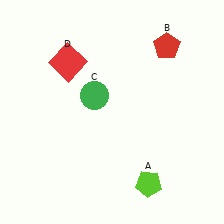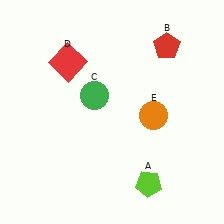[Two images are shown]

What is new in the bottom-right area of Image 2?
An orange circle (E) was added in the bottom-right area of Image 2.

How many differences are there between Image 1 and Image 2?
There is 1 difference between the two images.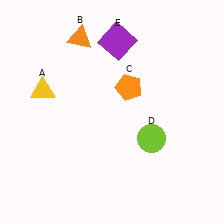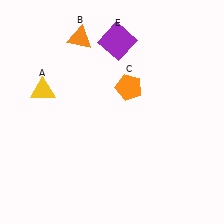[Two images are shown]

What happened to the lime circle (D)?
The lime circle (D) was removed in Image 2. It was in the bottom-right area of Image 1.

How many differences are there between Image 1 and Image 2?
There is 1 difference between the two images.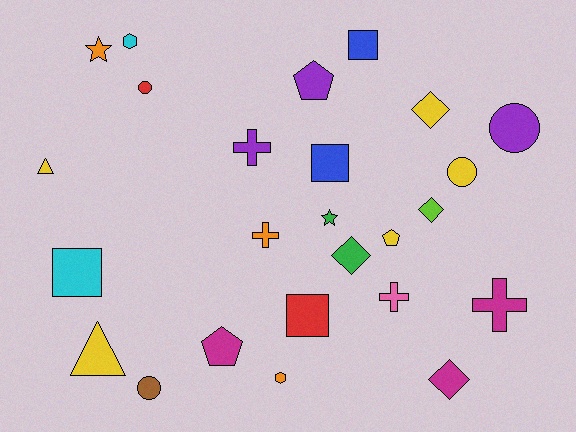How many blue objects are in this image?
There are 2 blue objects.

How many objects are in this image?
There are 25 objects.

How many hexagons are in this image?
There are 2 hexagons.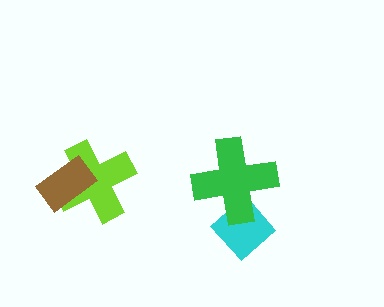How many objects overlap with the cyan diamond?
1 object overlaps with the cyan diamond.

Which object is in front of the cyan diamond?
The green cross is in front of the cyan diamond.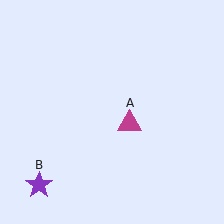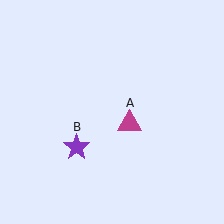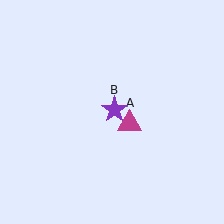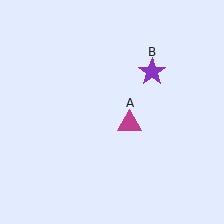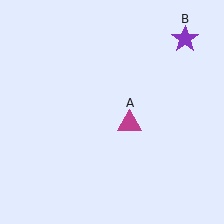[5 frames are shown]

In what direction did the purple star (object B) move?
The purple star (object B) moved up and to the right.